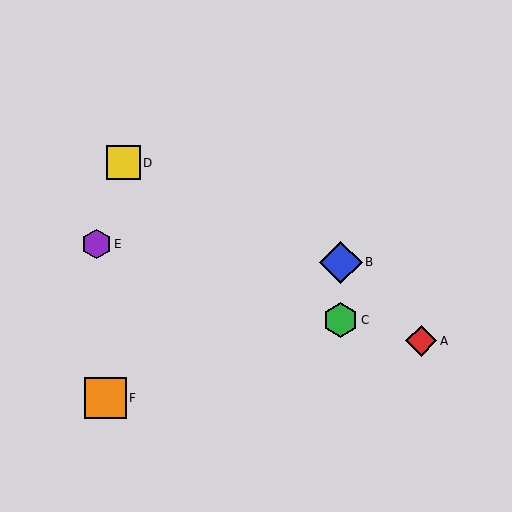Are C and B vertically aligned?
Yes, both are at x≈341.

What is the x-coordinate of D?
Object D is at x≈123.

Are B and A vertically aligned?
No, B is at x≈341 and A is at x≈421.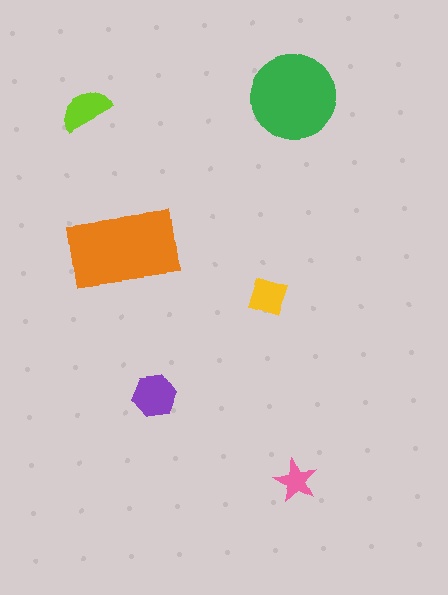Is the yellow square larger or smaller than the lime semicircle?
Smaller.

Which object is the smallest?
The pink star.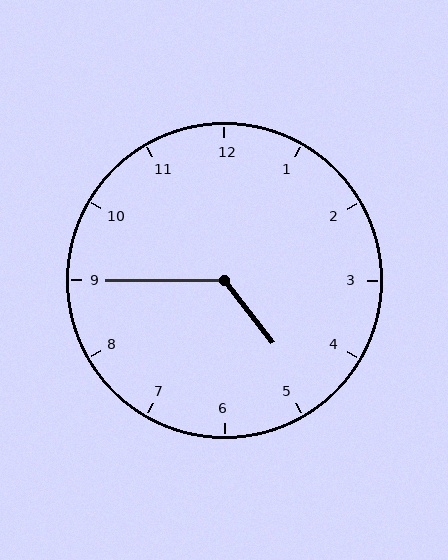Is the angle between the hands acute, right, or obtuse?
It is obtuse.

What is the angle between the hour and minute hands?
Approximately 128 degrees.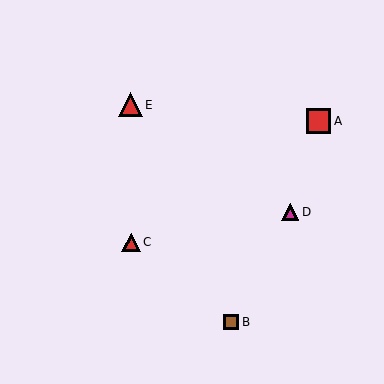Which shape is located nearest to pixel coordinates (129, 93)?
The red triangle (labeled E) at (130, 105) is nearest to that location.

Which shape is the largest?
The red square (labeled A) is the largest.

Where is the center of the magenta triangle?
The center of the magenta triangle is at (290, 212).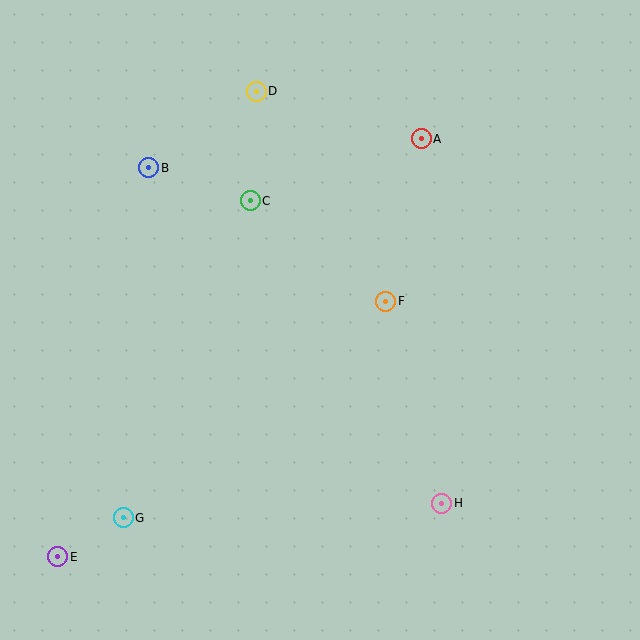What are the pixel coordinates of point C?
Point C is at (250, 201).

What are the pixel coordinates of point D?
Point D is at (256, 91).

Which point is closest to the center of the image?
Point F at (386, 301) is closest to the center.